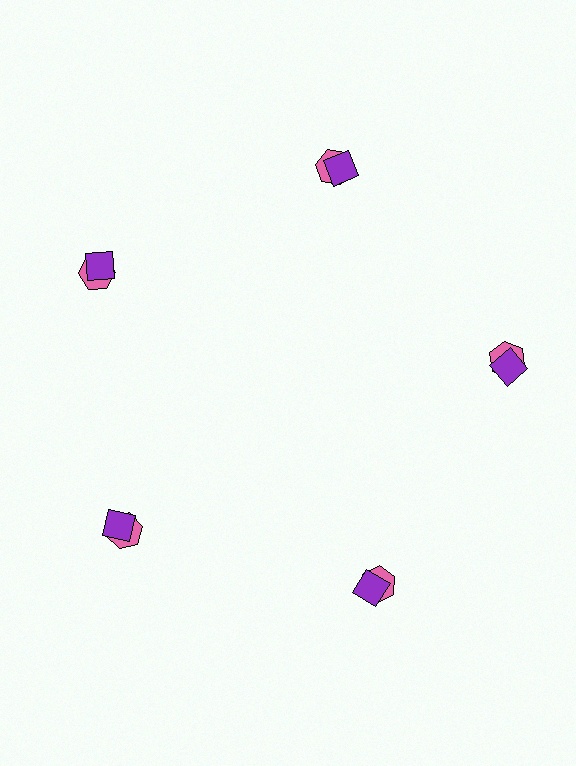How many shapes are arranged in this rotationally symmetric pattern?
There are 10 shapes, arranged in 5 groups of 2.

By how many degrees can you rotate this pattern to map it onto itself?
The pattern maps onto itself every 72 degrees of rotation.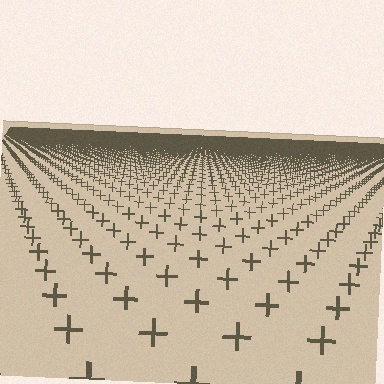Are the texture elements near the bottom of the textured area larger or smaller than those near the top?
Larger. Near the bottom, elements are closer to the viewer and appear at a bigger on-screen size.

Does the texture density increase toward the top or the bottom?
Density increases toward the top.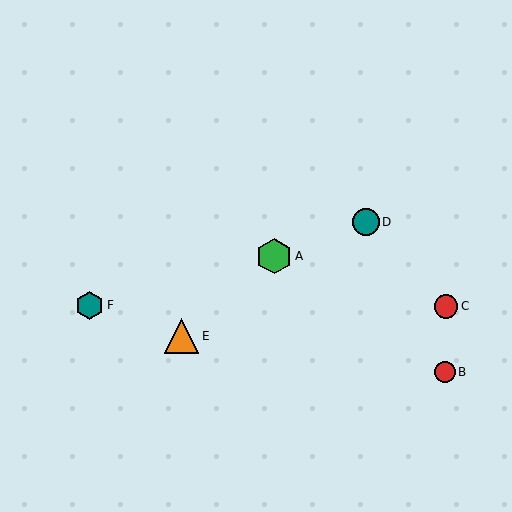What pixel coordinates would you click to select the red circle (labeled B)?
Click at (445, 372) to select the red circle B.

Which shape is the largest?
The green hexagon (labeled A) is the largest.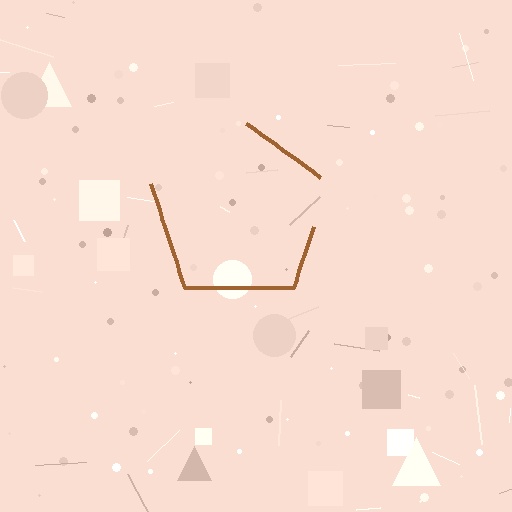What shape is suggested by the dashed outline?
The dashed outline suggests a pentagon.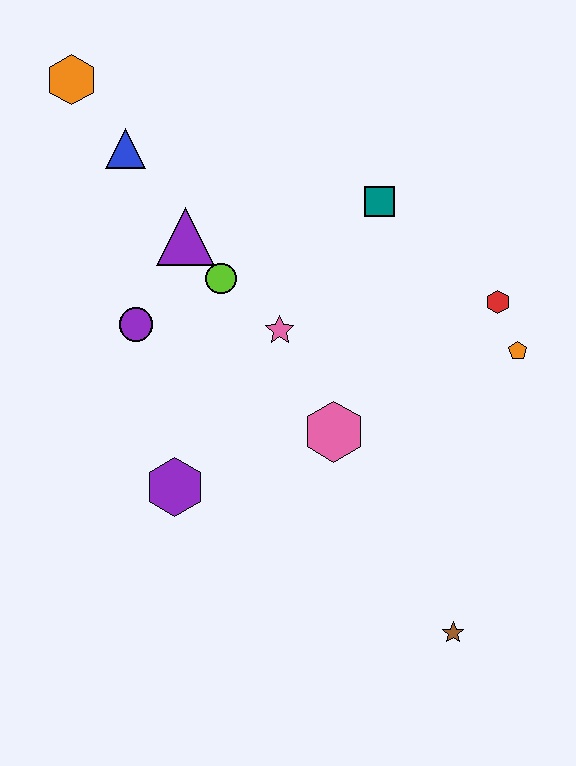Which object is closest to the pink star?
The lime circle is closest to the pink star.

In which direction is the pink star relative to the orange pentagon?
The pink star is to the left of the orange pentagon.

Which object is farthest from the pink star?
The brown star is farthest from the pink star.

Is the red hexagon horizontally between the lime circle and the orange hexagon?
No